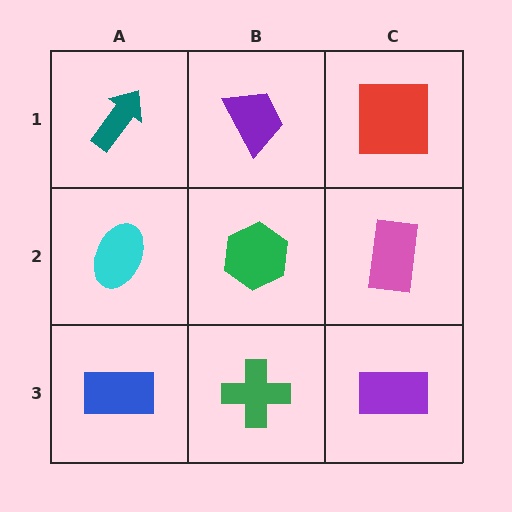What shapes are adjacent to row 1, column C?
A pink rectangle (row 2, column C), a purple trapezoid (row 1, column B).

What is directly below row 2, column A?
A blue rectangle.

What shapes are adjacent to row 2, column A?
A teal arrow (row 1, column A), a blue rectangle (row 3, column A), a green hexagon (row 2, column B).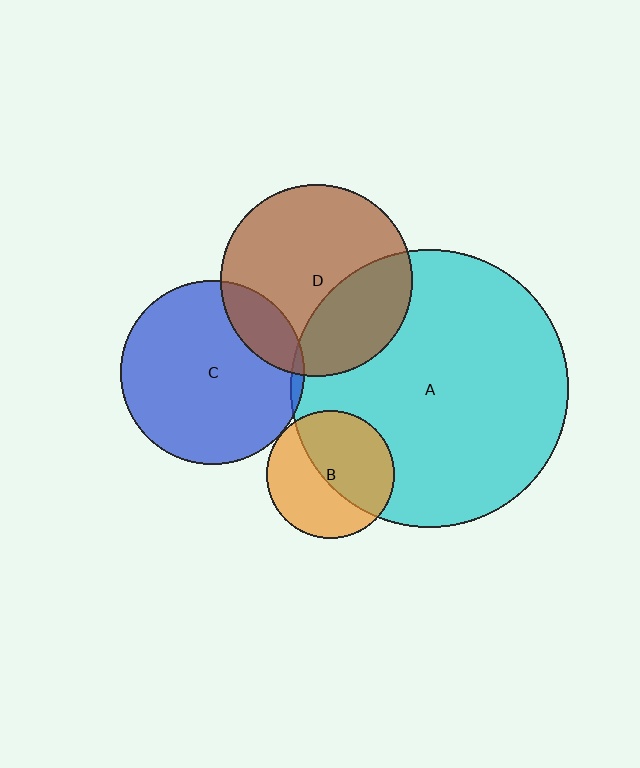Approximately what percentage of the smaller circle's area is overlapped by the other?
Approximately 15%.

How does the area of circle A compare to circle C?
Approximately 2.3 times.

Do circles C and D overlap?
Yes.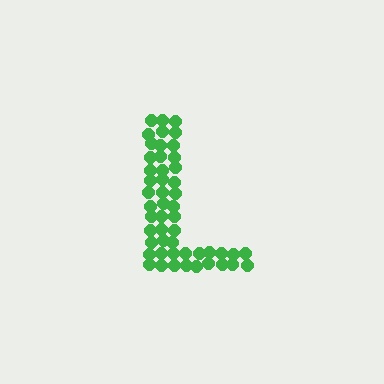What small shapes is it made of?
It is made of small circles.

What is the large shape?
The large shape is the letter L.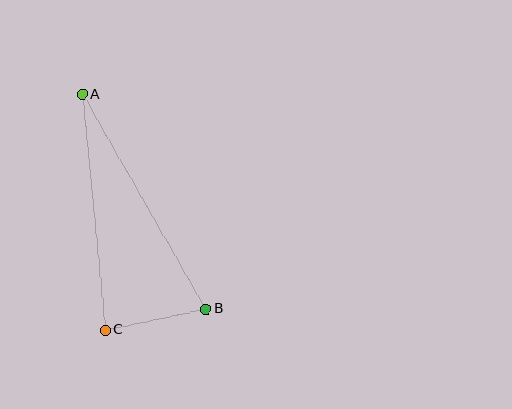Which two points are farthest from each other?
Points A and B are farthest from each other.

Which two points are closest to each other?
Points B and C are closest to each other.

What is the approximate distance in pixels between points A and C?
The distance between A and C is approximately 237 pixels.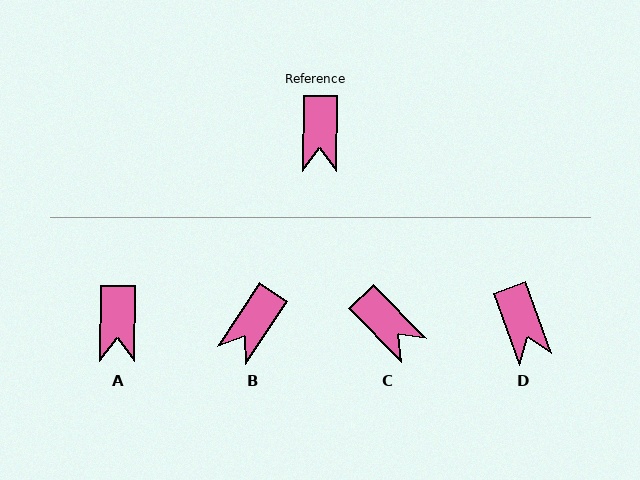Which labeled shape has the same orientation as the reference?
A.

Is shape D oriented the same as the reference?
No, it is off by about 20 degrees.